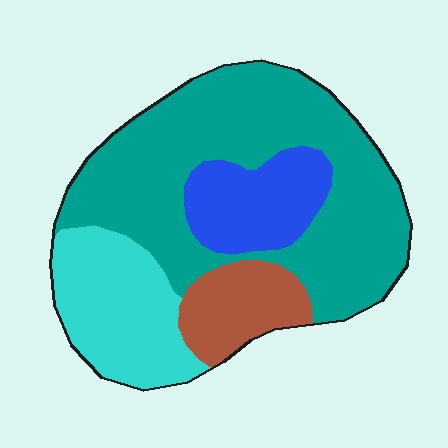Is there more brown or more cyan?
Cyan.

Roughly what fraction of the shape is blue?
Blue takes up less than a sixth of the shape.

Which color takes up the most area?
Teal, at roughly 55%.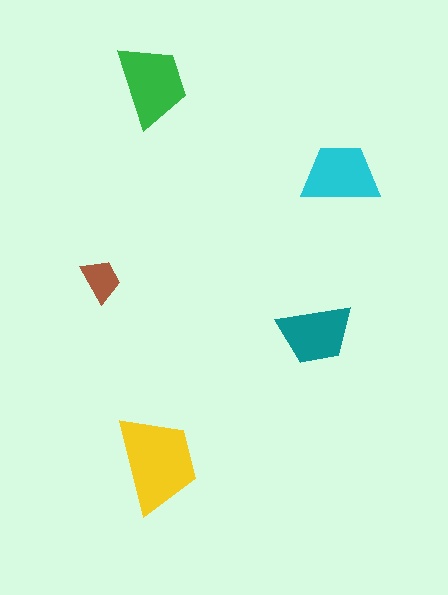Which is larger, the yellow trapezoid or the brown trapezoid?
The yellow one.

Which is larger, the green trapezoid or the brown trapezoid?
The green one.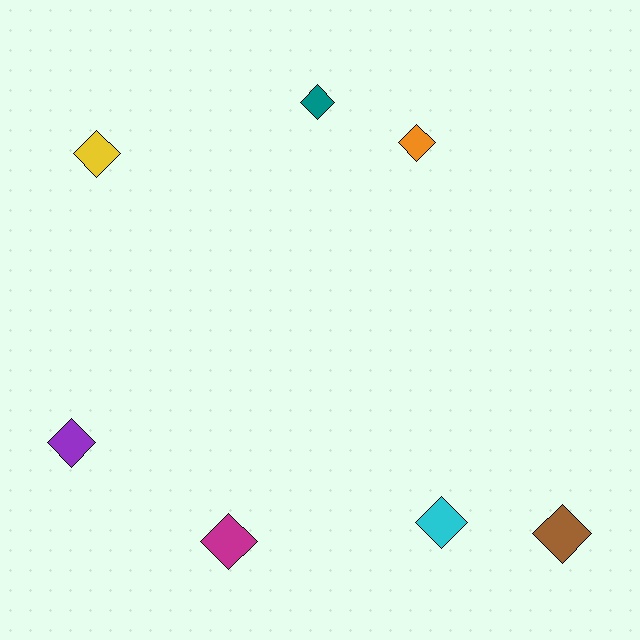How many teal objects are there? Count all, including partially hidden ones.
There is 1 teal object.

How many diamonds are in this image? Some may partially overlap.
There are 7 diamonds.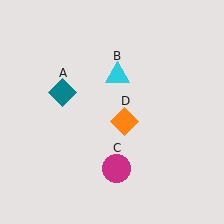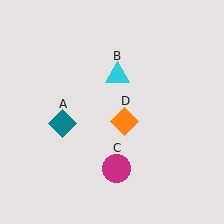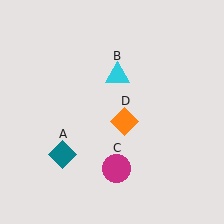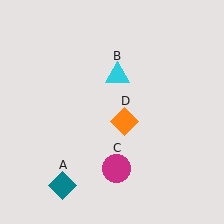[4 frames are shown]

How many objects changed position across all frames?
1 object changed position: teal diamond (object A).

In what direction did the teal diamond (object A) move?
The teal diamond (object A) moved down.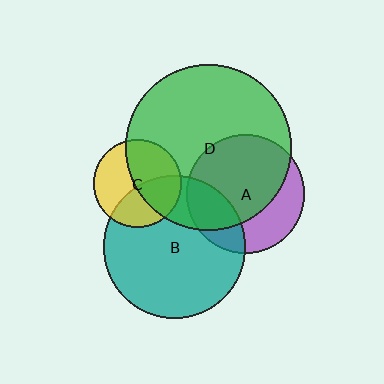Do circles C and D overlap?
Yes.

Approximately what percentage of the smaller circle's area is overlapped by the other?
Approximately 50%.